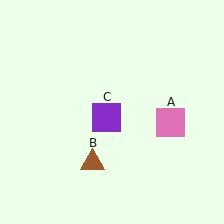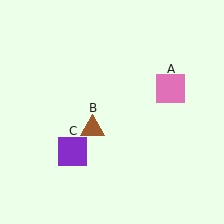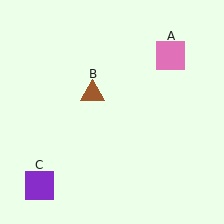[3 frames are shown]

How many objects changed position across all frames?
3 objects changed position: pink square (object A), brown triangle (object B), purple square (object C).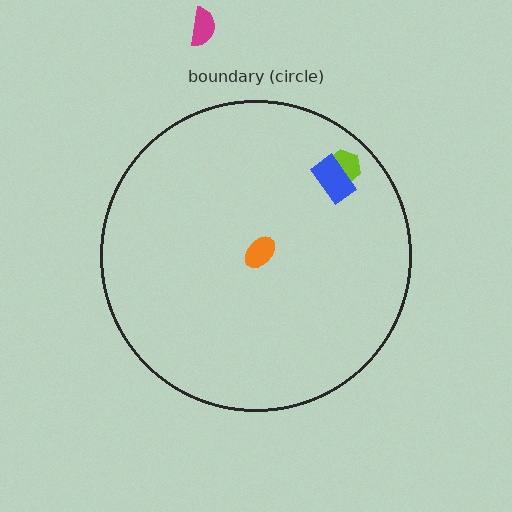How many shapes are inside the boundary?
3 inside, 1 outside.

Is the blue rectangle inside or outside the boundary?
Inside.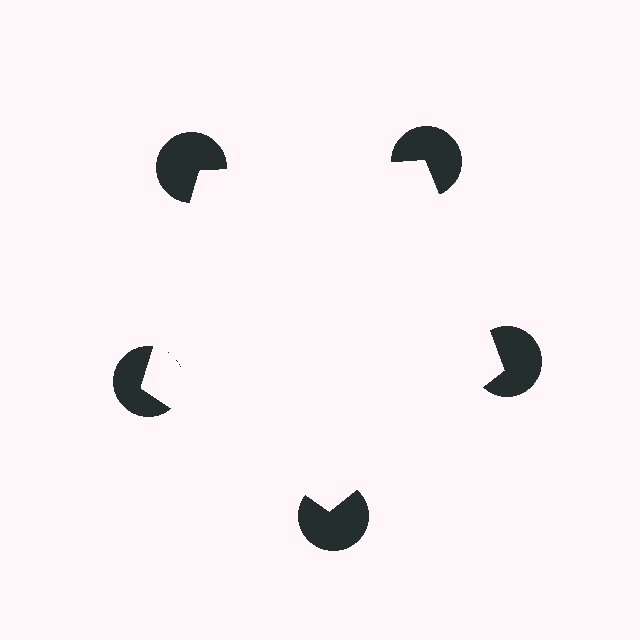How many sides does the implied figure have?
5 sides.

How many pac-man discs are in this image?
There are 5 — one at each vertex of the illusory pentagon.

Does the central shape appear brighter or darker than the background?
It typically appears slightly brighter than the background, even though no actual brightness change is drawn.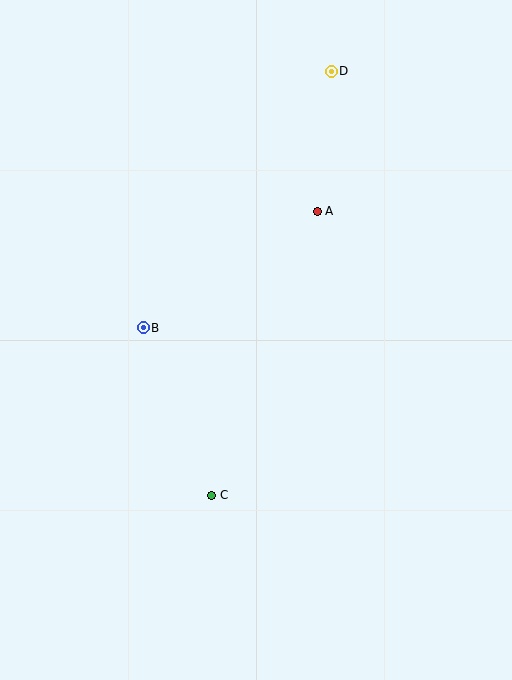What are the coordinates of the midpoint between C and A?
The midpoint between C and A is at (264, 353).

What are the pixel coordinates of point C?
Point C is at (212, 495).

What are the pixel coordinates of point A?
Point A is at (317, 211).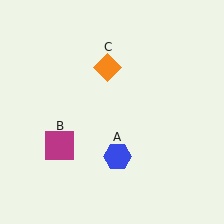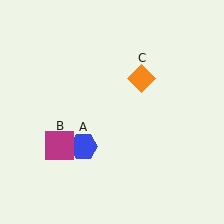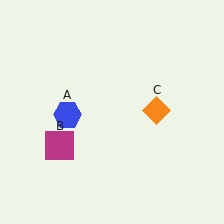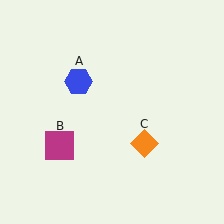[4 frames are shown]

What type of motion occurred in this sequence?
The blue hexagon (object A), orange diamond (object C) rotated clockwise around the center of the scene.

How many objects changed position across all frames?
2 objects changed position: blue hexagon (object A), orange diamond (object C).